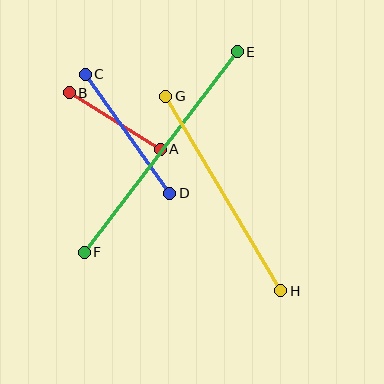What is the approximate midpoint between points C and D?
The midpoint is at approximately (128, 134) pixels.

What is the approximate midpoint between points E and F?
The midpoint is at approximately (161, 152) pixels.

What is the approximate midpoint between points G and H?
The midpoint is at approximately (223, 194) pixels.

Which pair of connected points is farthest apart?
Points E and F are farthest apart.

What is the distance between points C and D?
The distance is approximately 146 pixels.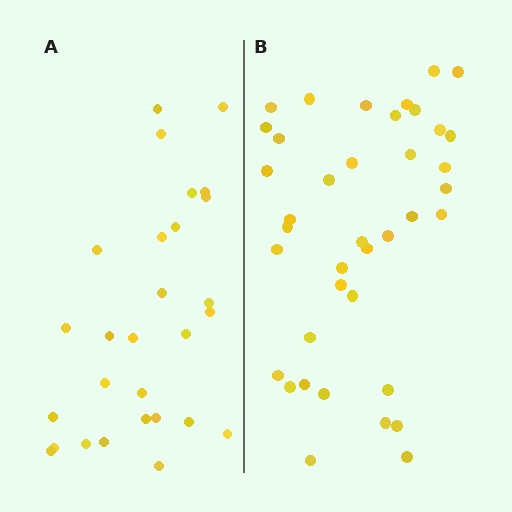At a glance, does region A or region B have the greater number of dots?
Region B (the right region) has more dots.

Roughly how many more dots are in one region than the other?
Region B has roughly 12 or so more dots than region A.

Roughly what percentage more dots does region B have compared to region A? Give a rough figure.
About 40% more.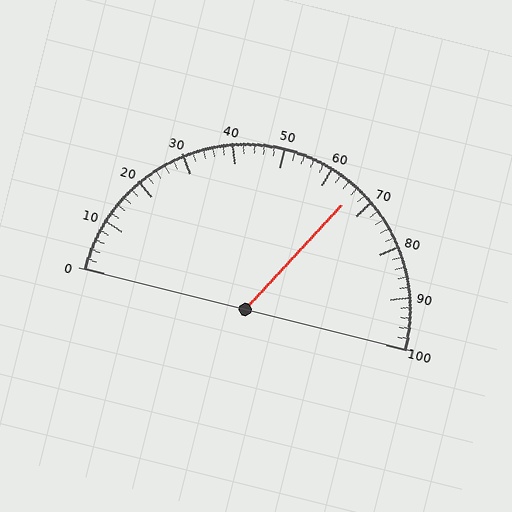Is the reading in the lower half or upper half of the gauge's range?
The reading is in the upper half of the range (0 to 100).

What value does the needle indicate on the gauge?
The needle indicates approximately 66.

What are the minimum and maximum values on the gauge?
The gauge ranges from 0 to 100.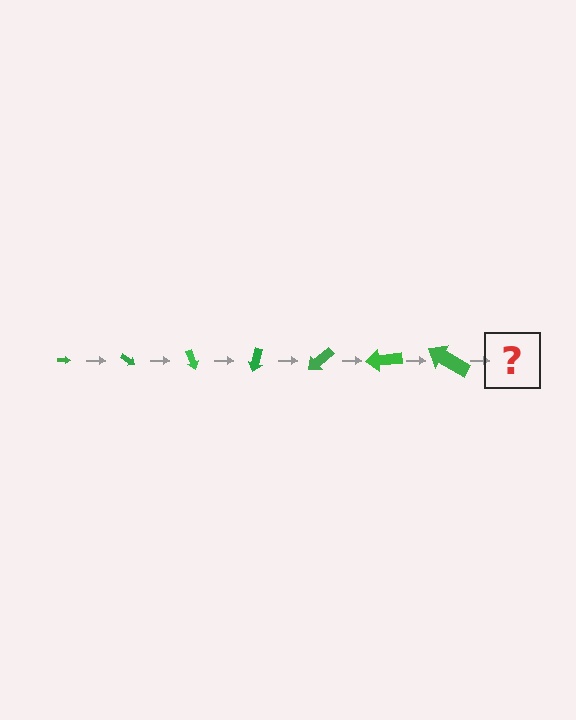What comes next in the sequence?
The next element should be an arrow, larger than the previous one and rotated 245 degrees from the start.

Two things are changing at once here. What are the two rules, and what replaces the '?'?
The two rules are that the arrow grows larger each step and it rotates 35 degrees each step. The '?' should be an arrow, larger than the previous one and rotated 245 degrees from the start.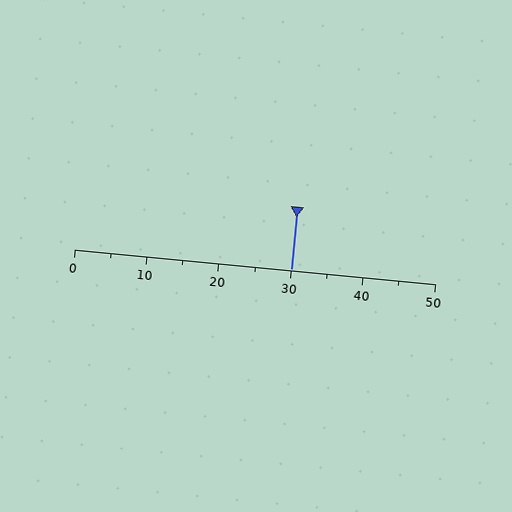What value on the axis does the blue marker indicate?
The marker indicates approximately 30.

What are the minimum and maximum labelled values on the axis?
The axis runs from 0 to 50.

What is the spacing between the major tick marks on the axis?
The major ticks are spaced 10 apart.